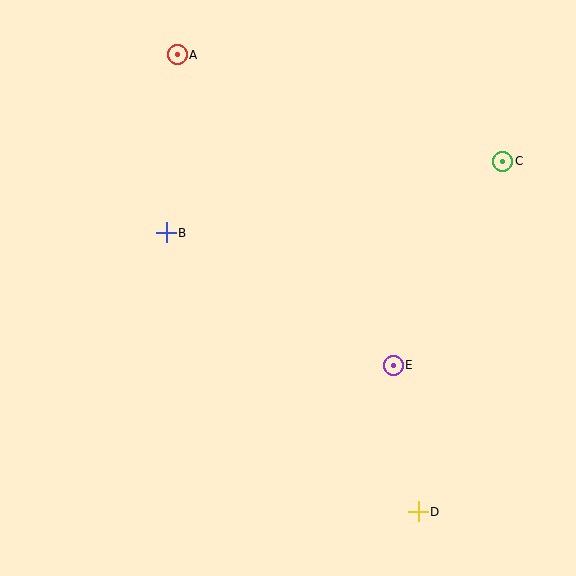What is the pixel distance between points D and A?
The distance between D and A is 517 pixels.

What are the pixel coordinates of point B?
Point B is at (166, 233).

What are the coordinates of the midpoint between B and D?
The midpoint between B and D is at (292, 372).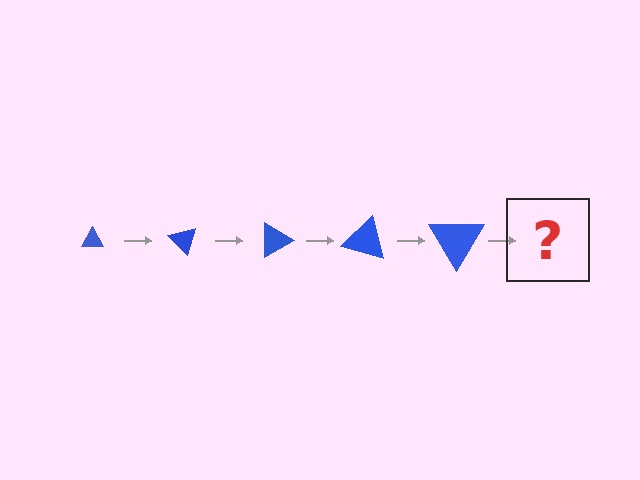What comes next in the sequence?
The next element should be a triangle, larger than the previous one and rotated 225 degrees from the start.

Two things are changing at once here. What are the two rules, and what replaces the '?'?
The two rules are that the triangle grows larger each step and it rotates 45 degrees each step. The '?' should be a triangle, larger than the previous one and rotated 225 degrees from the start.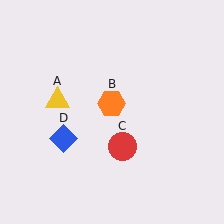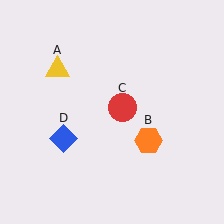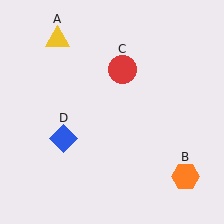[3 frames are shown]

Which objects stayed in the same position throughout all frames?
Blue diamond (object D) remained stationary.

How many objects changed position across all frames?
3 objects changed position: yellow triangle (object A), orange hexagon (object B), red circle (object C).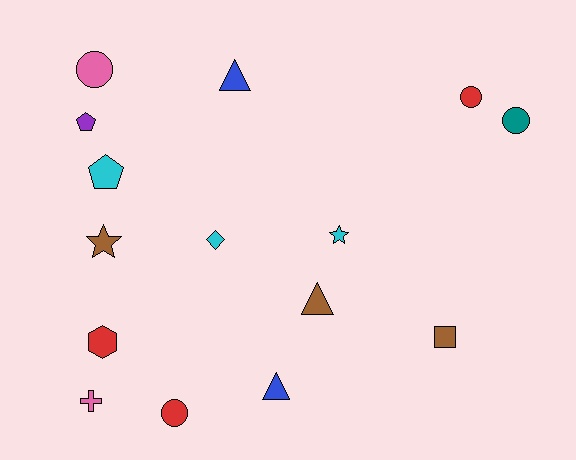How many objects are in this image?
There are 15 objects.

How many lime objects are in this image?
There are no lime objects.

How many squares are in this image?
There is 1 square.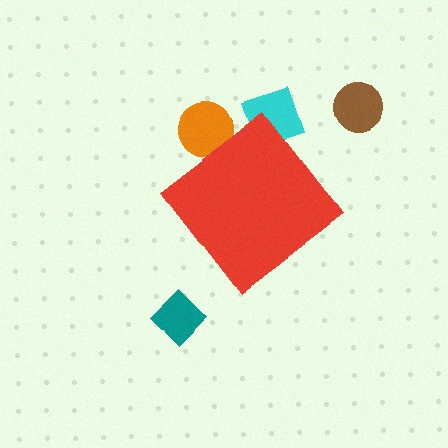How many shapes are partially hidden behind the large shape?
2 shapes are partially hidden.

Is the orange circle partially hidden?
Yes, the orange circle is partially hidden behind the red diamond.